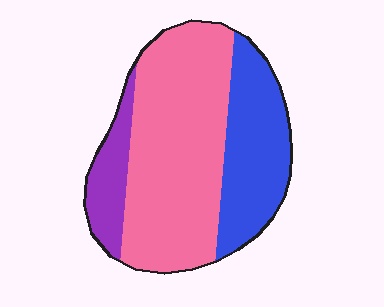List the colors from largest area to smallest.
From largest to smallest: pink, blue, purple.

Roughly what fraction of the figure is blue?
Blue covers 29% of the figure.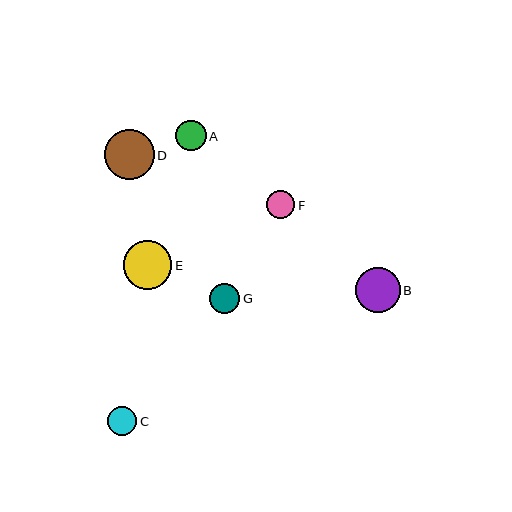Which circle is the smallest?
Circle F is the smallest with a size of approximately 28 pixels.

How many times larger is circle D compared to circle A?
Circle D is approximately 1.6 times the size of circle A.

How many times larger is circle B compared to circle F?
Circle B is approximately 1.6 times the size of circle F.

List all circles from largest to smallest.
From largest to smallest: D, E, B, A, G, C, F.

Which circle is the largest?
Circle D is the largest with a size of approximately 50 pixels.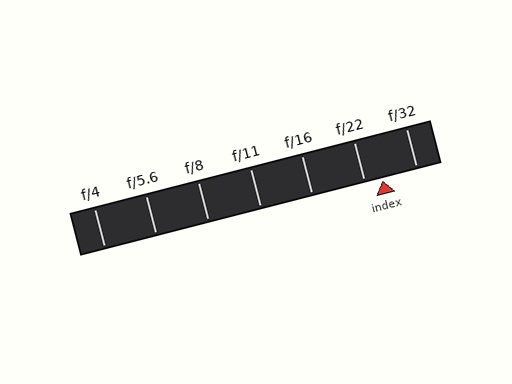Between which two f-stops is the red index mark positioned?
The index mark is between f/22 and f/32.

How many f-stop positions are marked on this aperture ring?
There are 7 f-stop positions marked.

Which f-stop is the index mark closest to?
The index mark is closest to f/22.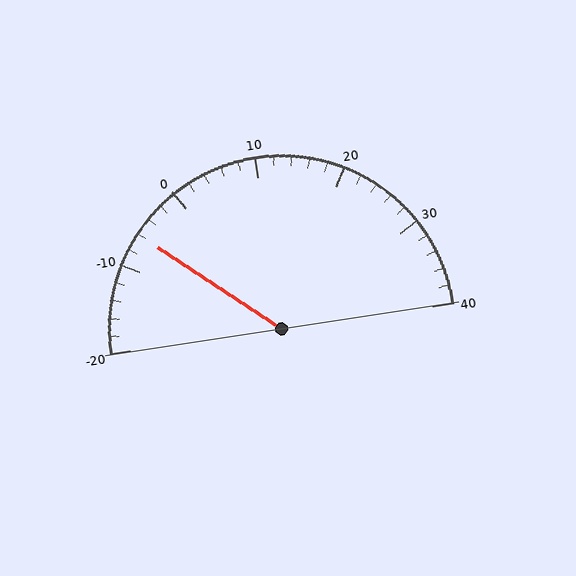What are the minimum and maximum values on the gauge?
The gauge ranges from -20 to 40.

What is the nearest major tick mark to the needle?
The nearest major tick mark is -10.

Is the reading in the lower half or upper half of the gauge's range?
The reading is in the lower half of the range (-20 to 40).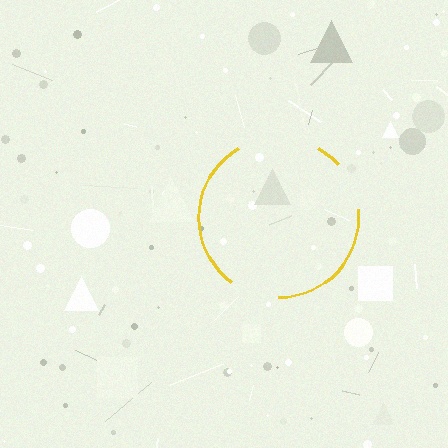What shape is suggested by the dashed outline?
The dashed outline suggests a circle.